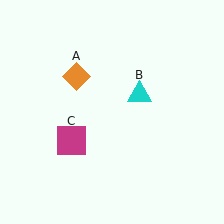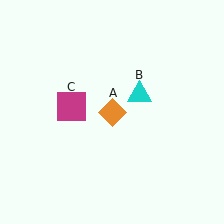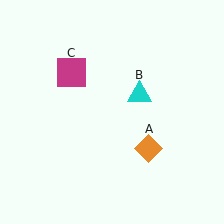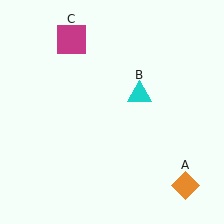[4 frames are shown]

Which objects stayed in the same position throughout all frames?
Cyan triangle (object B) remained stationary.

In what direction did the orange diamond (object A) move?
The orange diamond (object A) moved down and to the right.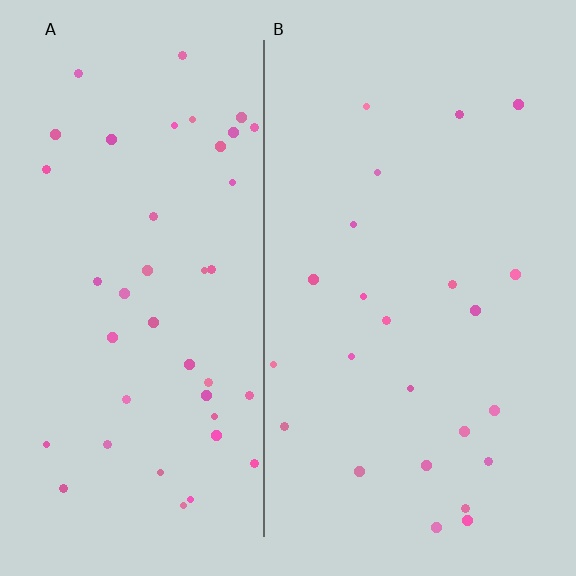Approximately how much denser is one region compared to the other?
Approximately 1.8× — region A over region B.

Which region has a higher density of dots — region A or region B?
A (the left).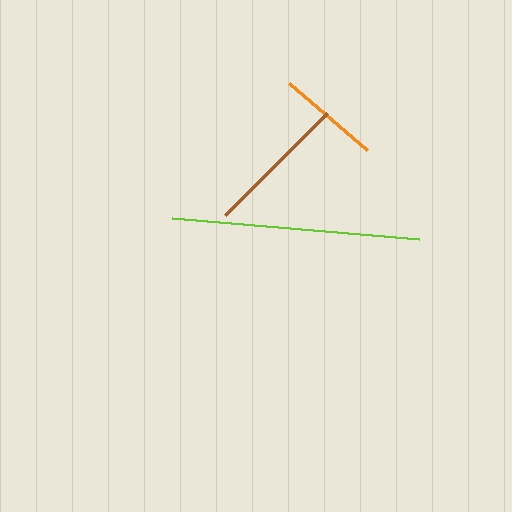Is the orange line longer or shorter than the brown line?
The brown line is longer than the orange line.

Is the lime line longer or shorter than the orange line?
The lime line is longer than the orange line.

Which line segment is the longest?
The lime line is the longest at approximately 248 pixels.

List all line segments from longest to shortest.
From longest to shortest: lime, brown, orange.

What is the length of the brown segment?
The brown segment is approximately 144 pixels long.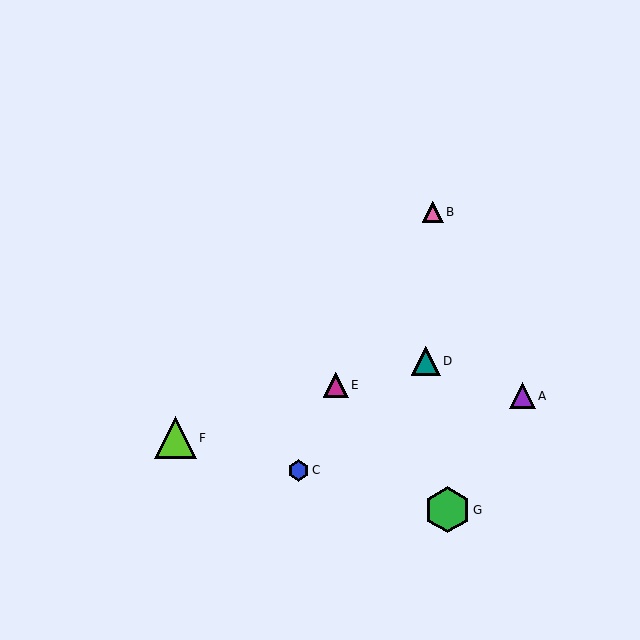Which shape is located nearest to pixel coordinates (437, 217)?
The pink triangle (labeled B) at (433, 212) is nearest to that location.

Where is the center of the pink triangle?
The center of the pink triangle is at (433, 212).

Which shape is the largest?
The green hexagon (labeled G) is the largest.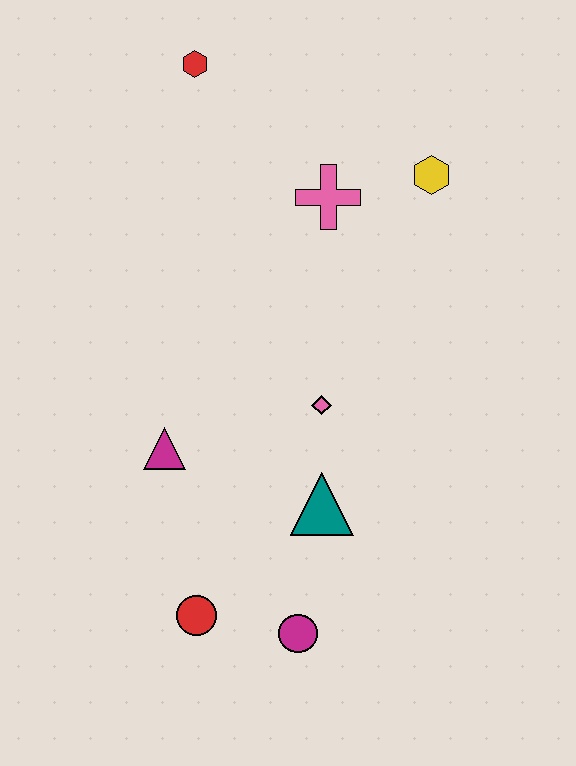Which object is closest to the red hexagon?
The pink cross is closest to the red hexagon.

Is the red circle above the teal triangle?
No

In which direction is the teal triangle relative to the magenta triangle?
The teal triangle is to the right of the magenta triangle.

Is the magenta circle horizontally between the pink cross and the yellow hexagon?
No